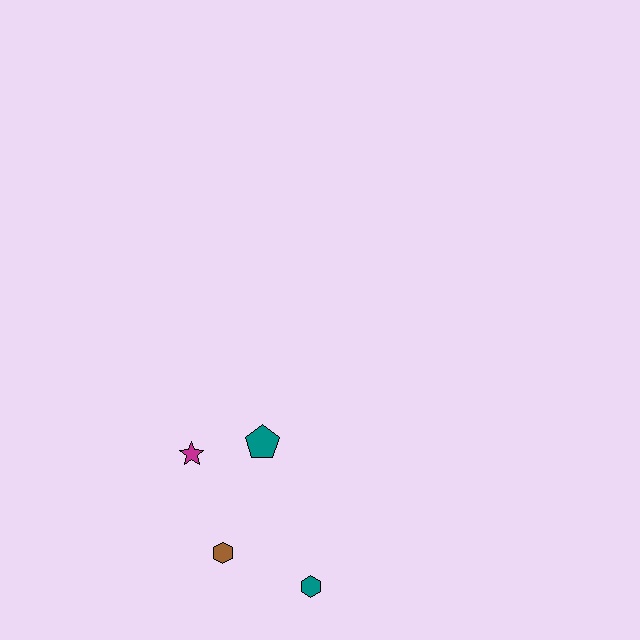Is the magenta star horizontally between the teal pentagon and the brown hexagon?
No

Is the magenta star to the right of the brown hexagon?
No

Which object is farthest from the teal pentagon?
The teal hexagon is farthest from the teal pentagon.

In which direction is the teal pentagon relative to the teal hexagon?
The teal pentagon is above the teal hexagon.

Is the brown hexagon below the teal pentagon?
Yes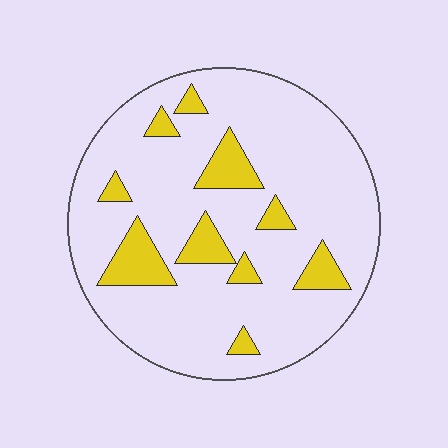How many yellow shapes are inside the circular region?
10.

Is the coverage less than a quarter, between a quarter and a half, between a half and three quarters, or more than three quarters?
Less than a quarter.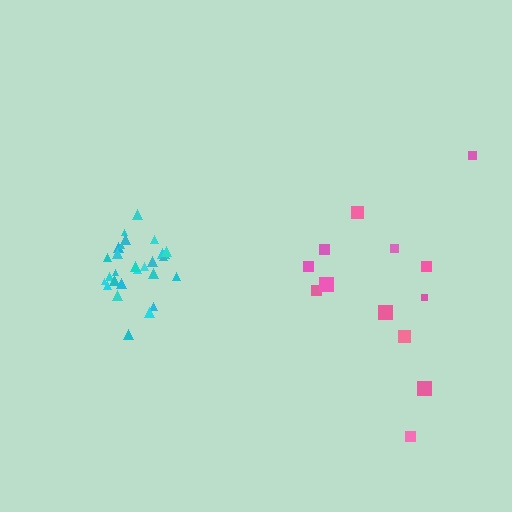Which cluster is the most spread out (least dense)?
Pink.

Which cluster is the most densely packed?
Cyan.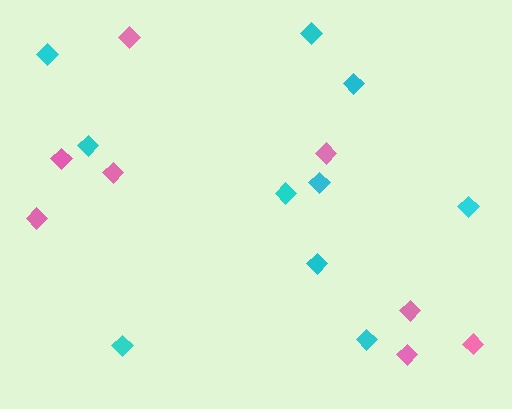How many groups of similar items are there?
There are 2 groups: one group of pink diamonds (8) and one group of cyan diamonds (10).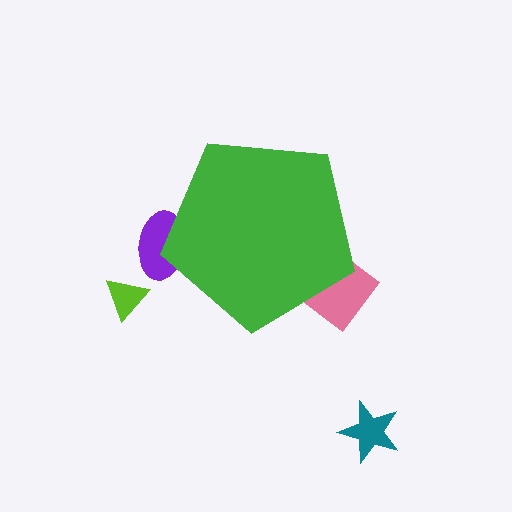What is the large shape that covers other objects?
A green pentagon.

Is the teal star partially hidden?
No, the teal star is fully visible.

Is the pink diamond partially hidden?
Yes, the pink diamond is partially hidden behind the green pentagon.